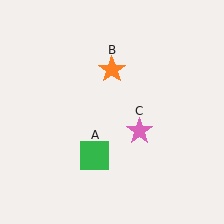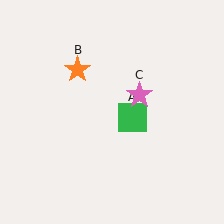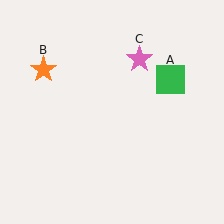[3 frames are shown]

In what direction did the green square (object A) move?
The green square (object A) moved up and to the right.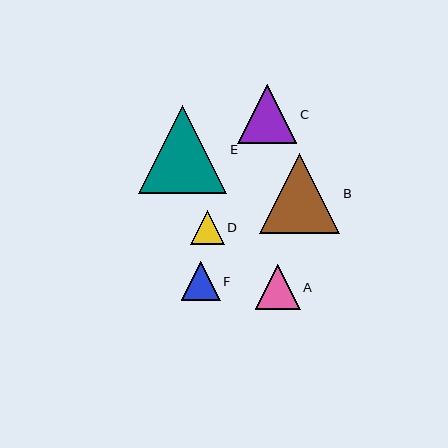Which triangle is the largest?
Triangle E is the largest with a size of approximately 88 pixels.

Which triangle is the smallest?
Triangle D is the smallest with a size of approximately 34 pixels.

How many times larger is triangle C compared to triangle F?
Triangle C is approximately 1.5 times the size of triangle F.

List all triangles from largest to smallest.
From largest to smallest: E, B, C, A, F, D.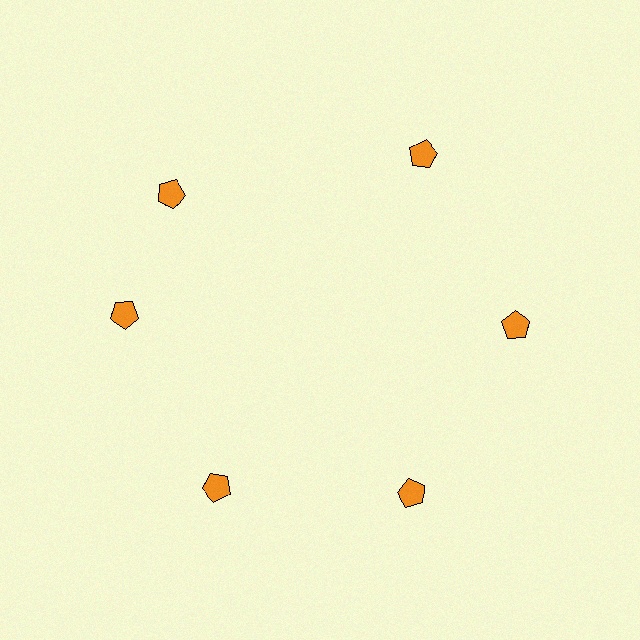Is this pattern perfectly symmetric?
No. The 6 orange pentagons are arranged in a ring, but one element near the 11 o'clock position is rotated out of alignment along the ring, breaking the 6-fold rotational symmetry.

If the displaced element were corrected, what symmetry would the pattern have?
It would have 6-fold rotational symmetry — the pattern would map onto itself every 60 degrees.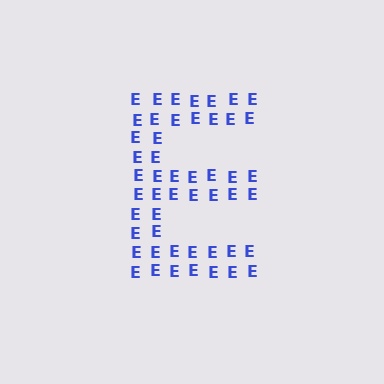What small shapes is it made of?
It is made of small letter E's.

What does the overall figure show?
The overall figure shows the letter E.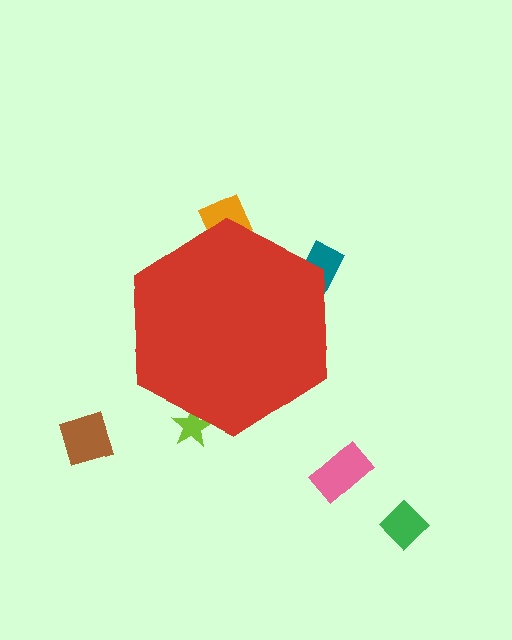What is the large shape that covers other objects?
A red hexagon.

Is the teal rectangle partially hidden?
Yes, the teal rectangle is partially hidden behind the red hexagon.